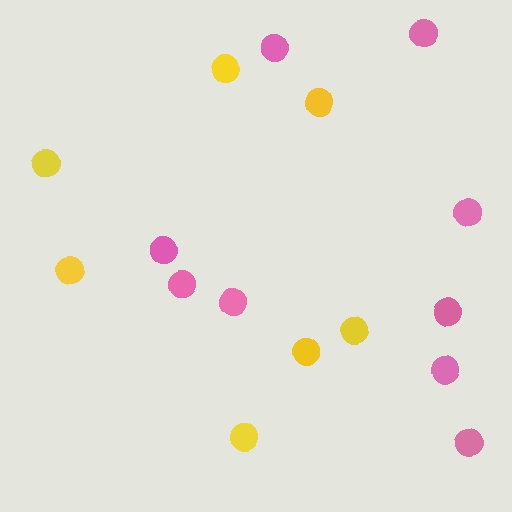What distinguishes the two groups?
There are 2 groups: one group of yellow circles (7) and one group of pink circles (9).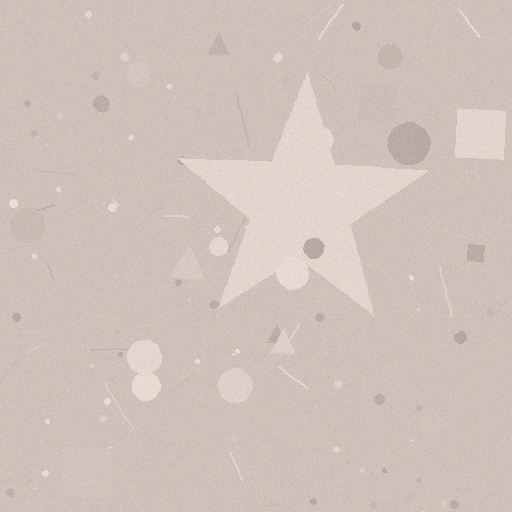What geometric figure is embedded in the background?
A star is embedded in the background.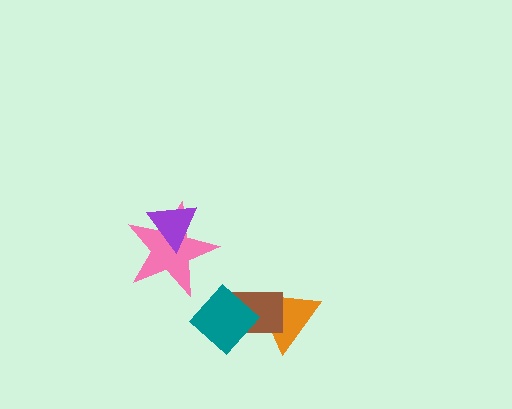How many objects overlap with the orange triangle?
2 objects overlap with the orange triangle.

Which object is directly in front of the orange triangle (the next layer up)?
The brown rectangle is directly in front of the orange triangle.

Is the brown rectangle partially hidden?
Yes, it is partially covered by another shape.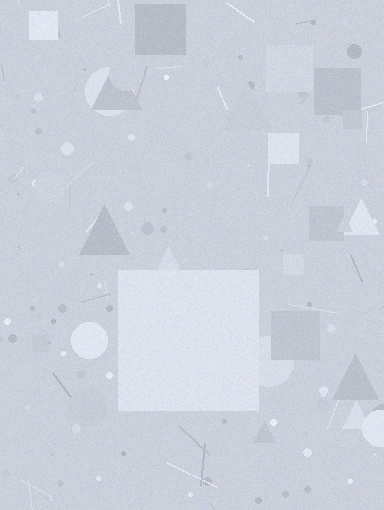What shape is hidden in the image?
A square is hidden in the image.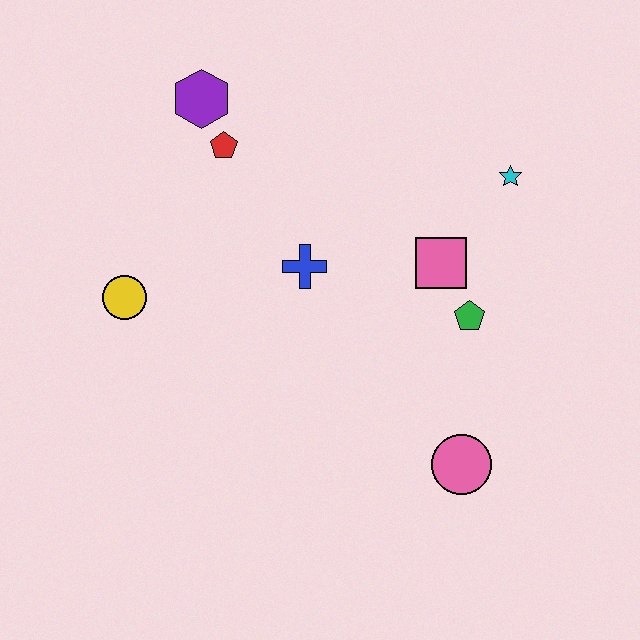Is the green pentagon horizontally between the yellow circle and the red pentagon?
No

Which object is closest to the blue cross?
The pink square is closest to the blue cross.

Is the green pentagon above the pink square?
No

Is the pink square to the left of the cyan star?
Yes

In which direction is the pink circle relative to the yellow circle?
The pink circle is to the right of the yellow circle.